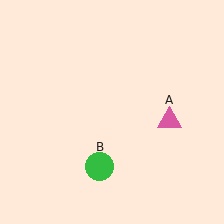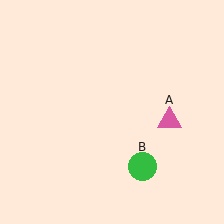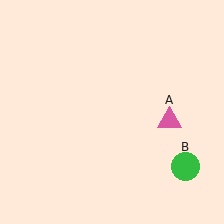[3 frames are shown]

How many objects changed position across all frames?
1 object changed position: green circle (object B).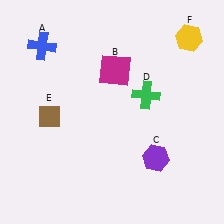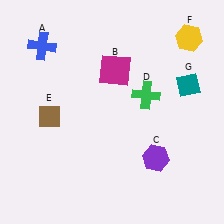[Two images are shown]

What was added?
A teal diamond (G) was added in Image 2.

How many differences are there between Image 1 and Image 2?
There is 1 difference between the two images.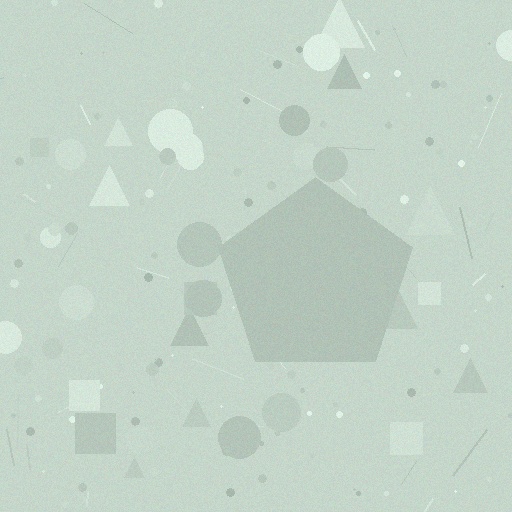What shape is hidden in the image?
A pentagon is hidden in the image.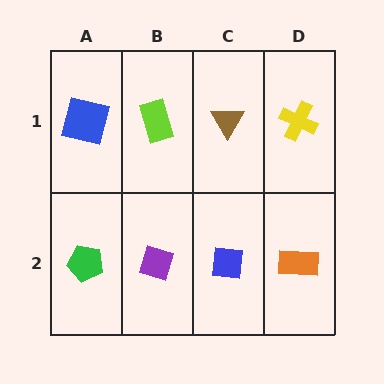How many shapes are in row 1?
4 shapes.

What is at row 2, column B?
A purple diamond.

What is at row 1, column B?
A lime rectangle.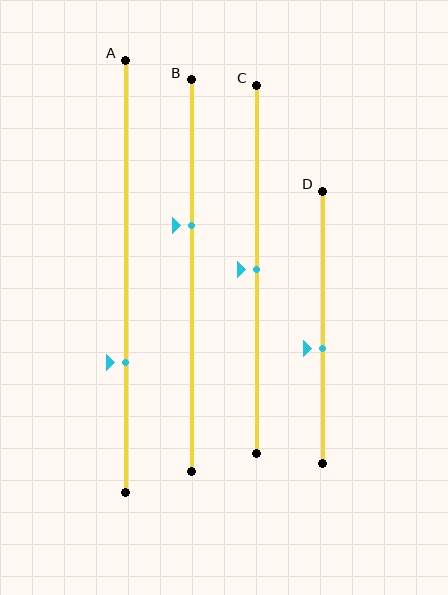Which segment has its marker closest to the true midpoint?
Segment C has its marker closest to the true midpoint.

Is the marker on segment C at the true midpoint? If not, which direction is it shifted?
Yes, the marker on segment C is at the true midpoint.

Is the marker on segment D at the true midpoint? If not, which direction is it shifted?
No, the marker on segment D is shifted downward by about 8% of the segment length.